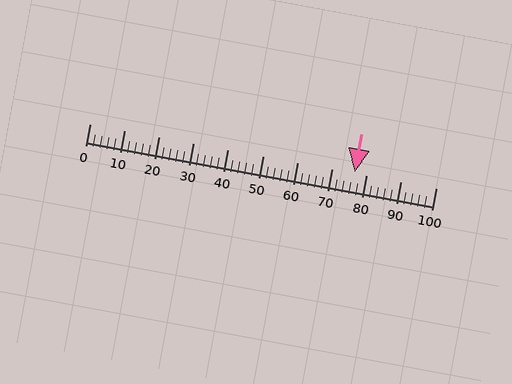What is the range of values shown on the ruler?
The ruler shows values from 0 to 100.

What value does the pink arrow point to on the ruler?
The pink arrow points to approximately 77.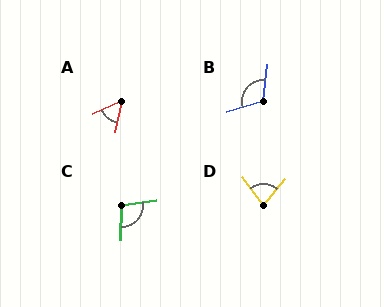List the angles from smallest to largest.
A (53°), D (77°), C (99°), B (113°).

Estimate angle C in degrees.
Approximately 99 degrees.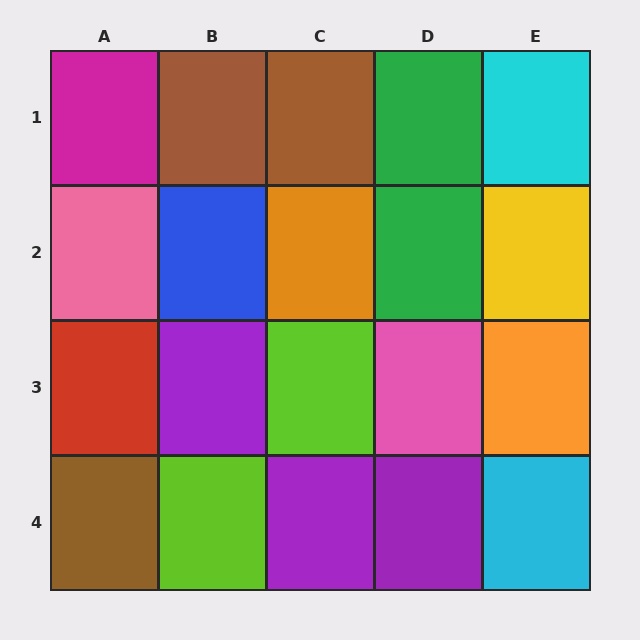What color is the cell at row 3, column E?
Orange.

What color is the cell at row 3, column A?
Red.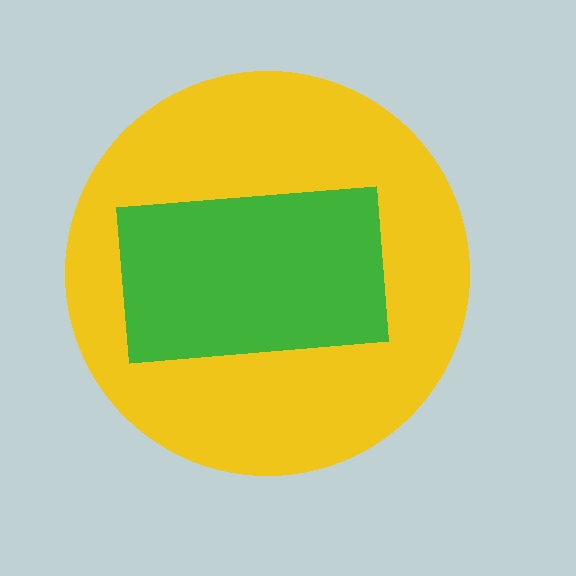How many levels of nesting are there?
2.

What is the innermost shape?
The green rectangle.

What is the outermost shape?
The yellow circle.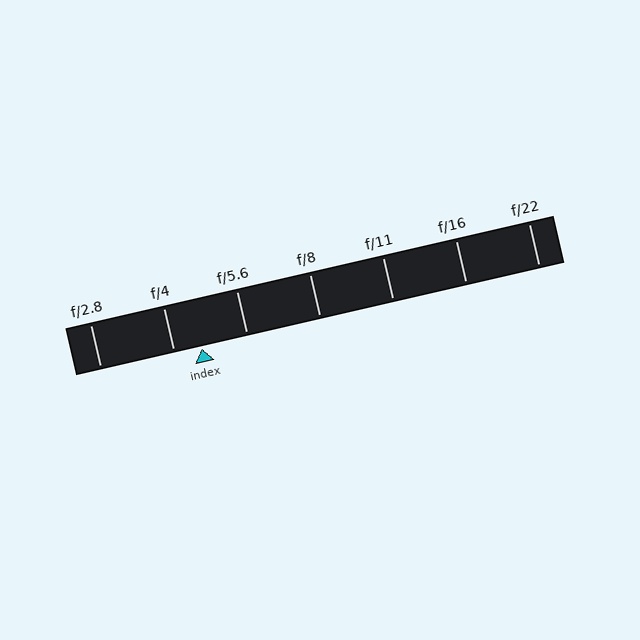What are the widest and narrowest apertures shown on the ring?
The widest aperture shown is f/2.8 and the narrowest is f/22.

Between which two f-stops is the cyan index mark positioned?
The index mark is between f/4 and f/5.6.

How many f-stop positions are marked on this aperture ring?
There are 7 f-stop positions marked.